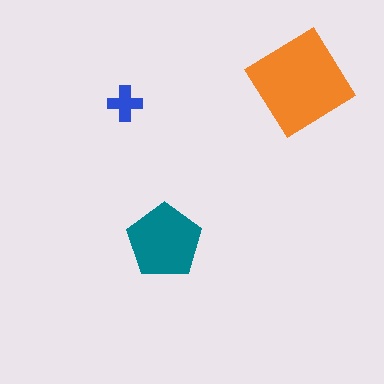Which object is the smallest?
The blue cross.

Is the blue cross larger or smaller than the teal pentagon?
Smaller.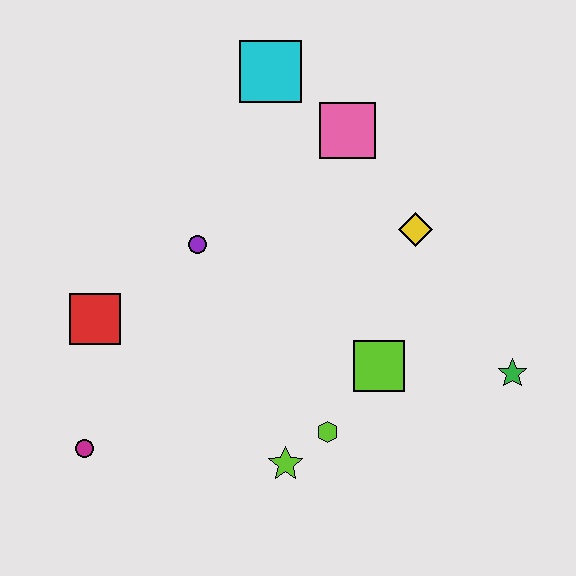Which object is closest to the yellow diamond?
The pink square is closest to the yellow diamond.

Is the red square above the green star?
Yes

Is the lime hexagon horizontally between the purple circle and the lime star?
No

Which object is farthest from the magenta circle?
The green star is farthest from the magenta circle.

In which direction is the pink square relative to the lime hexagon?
The pink square is above the lime hexagon.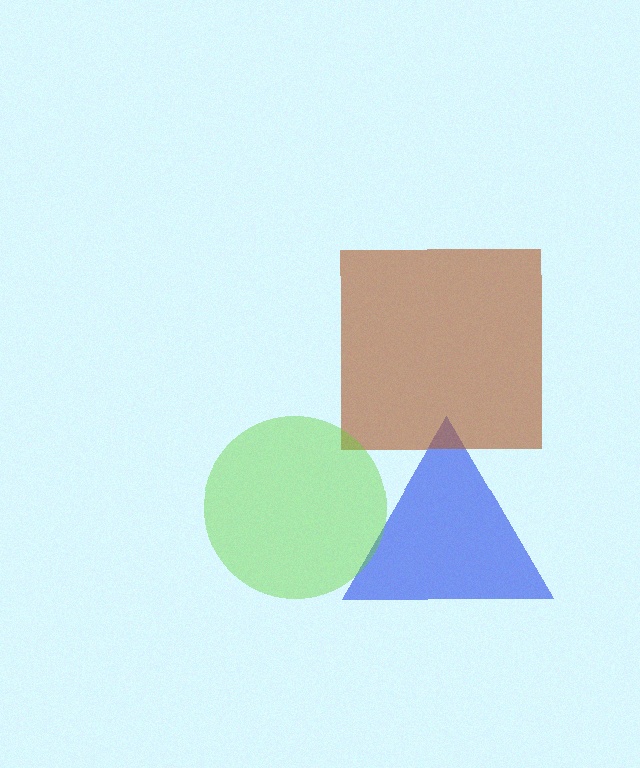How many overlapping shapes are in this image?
There are 3 overlapping shapes in the image.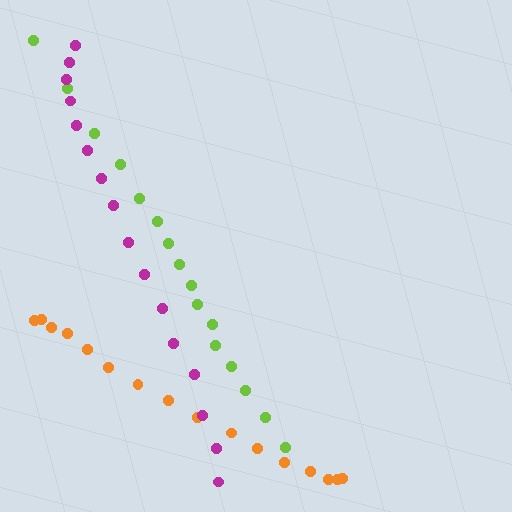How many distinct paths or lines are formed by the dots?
There are 3 distinct paths.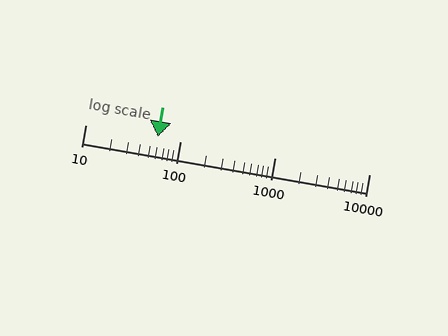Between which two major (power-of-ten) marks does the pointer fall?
The pointer is between 10 and 100.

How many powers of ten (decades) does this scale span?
The scale spans 3 decades, from 10 to 10000.